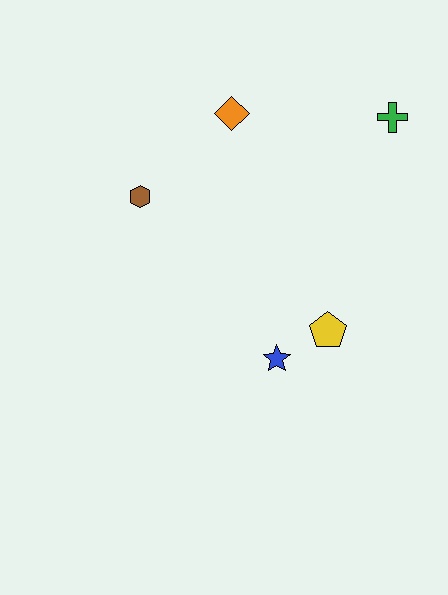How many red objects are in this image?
There are no red objects.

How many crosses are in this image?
There is 1 cross.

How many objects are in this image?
There are 5 objects.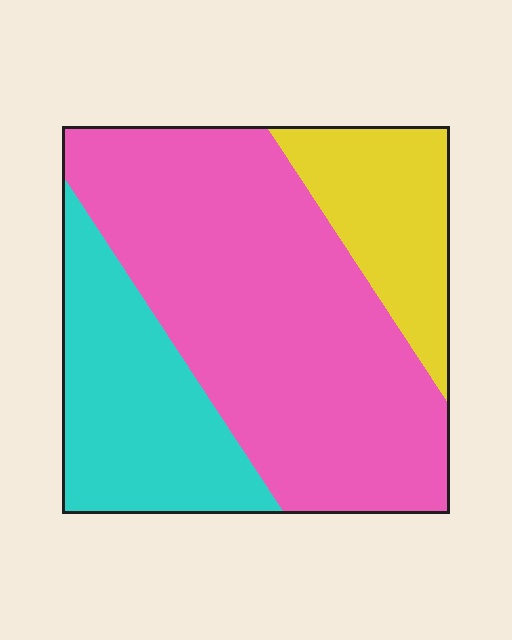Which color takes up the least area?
Yellow, at roughly 15%.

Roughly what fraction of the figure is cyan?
Cyan takes up about one quarter (1/4) of the figure.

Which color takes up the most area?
Pink, at roughly 60%.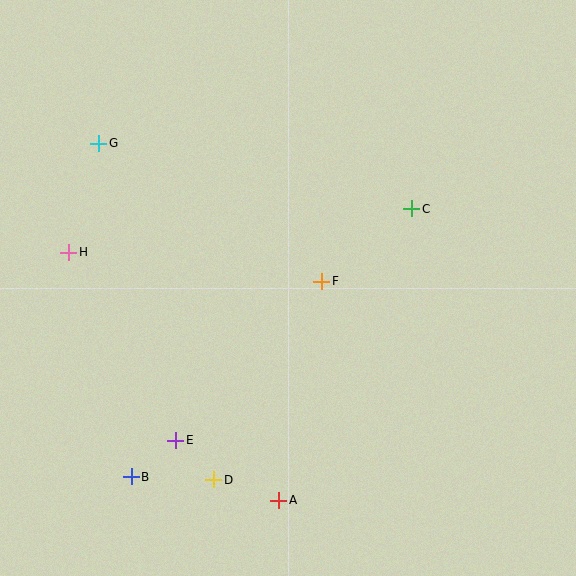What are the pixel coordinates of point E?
Point E is at (176, 440).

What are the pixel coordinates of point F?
Point F is at (322, 281).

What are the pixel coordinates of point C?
Point C is at (412, 209).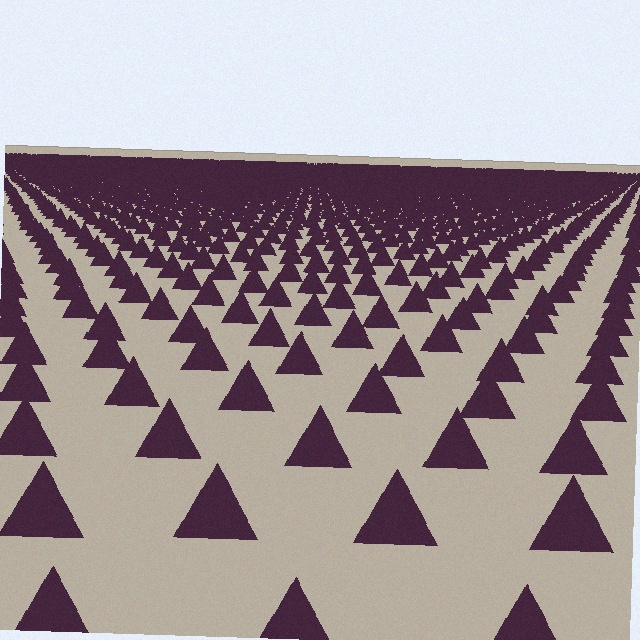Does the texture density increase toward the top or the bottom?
Density increases toward the top.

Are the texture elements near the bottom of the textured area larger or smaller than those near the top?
Larger. Near the bottom, elements are closer to the viewer and appear at a bigger on-screen size.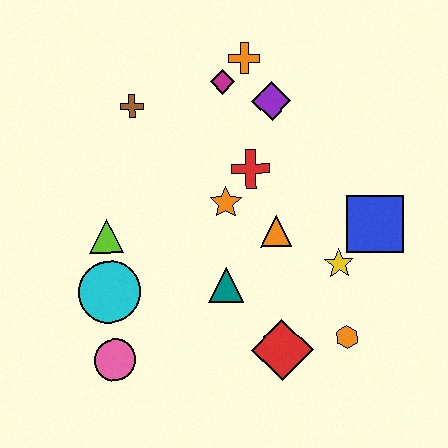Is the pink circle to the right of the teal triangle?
No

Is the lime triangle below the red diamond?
No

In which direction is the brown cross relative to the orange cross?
The brown cross is to the left of the orange cross.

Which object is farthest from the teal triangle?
The orange cross is farthest from the teal triangle.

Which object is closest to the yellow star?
The blue square is closest to the yellow star.